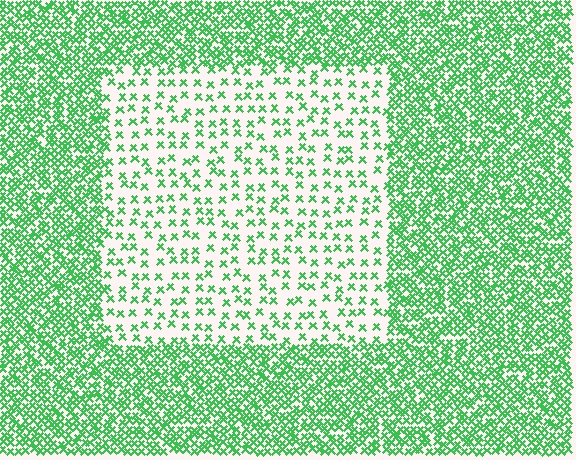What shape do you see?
I see a rectangle.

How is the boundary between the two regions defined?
The boundary is defined by a change in element density (approximately 3.0x ratio). All elements are the same color, size, and shape.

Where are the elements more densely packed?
The elements are more densely packed outside the rectangle boundary.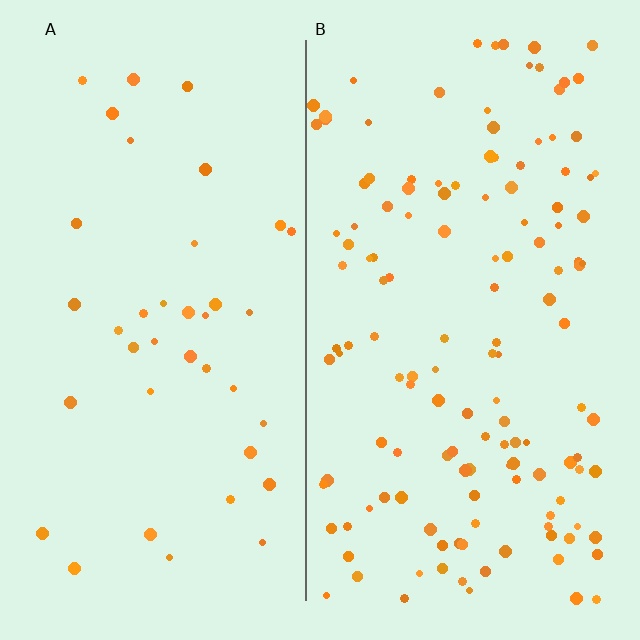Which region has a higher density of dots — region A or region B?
B (the right).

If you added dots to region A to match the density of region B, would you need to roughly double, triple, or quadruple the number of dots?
Approximately quadruple.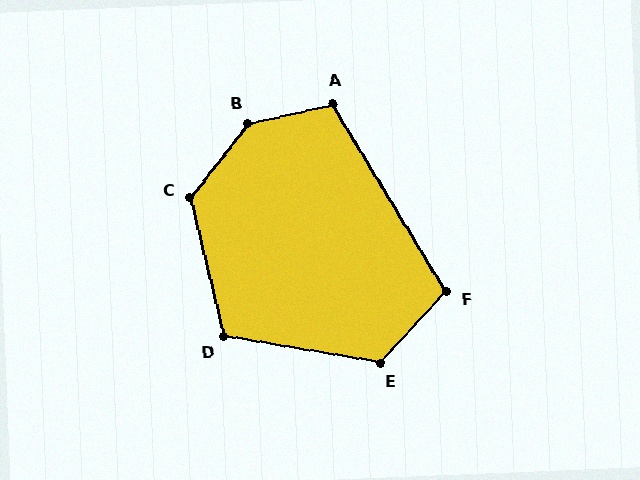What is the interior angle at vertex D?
Approximately 113 degrees (obtuse).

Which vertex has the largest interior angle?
B, at approximately 141 degrees.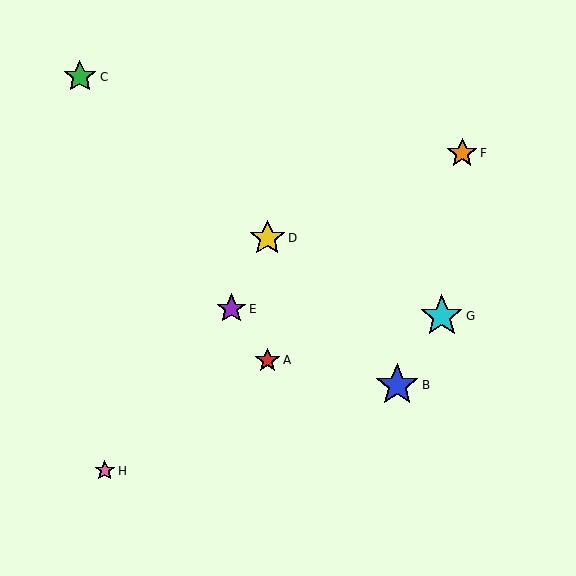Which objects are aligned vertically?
Objects A, D are aligned vertically.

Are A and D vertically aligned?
Yes, both are at x≈267.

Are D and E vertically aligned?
No, D is at x≈267 and E is at x≈231.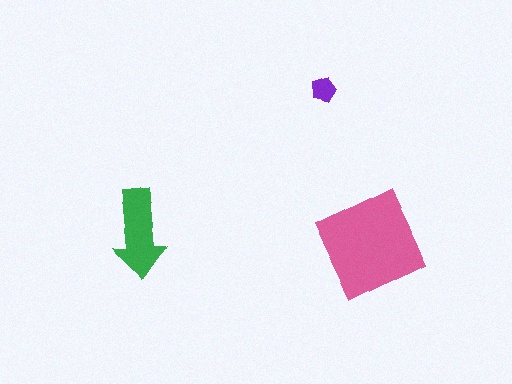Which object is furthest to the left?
The green arrow is leftmost.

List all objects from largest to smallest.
The pink diamond, the green arrow, the purple pentagon.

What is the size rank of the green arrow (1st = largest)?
2nd.